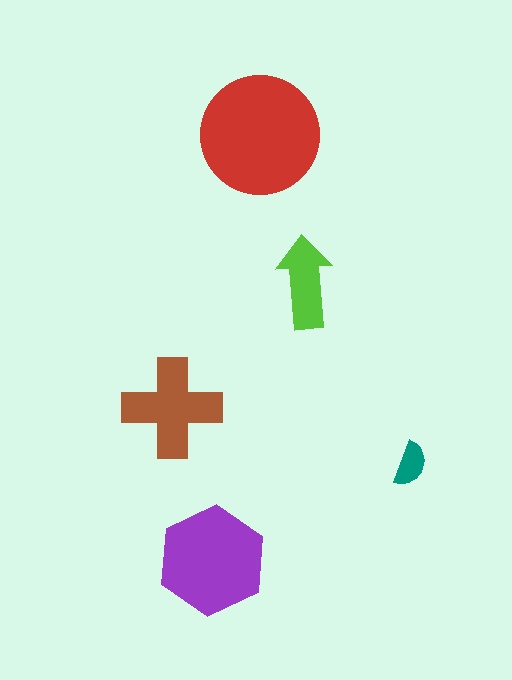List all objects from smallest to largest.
The teal semicircle, the lime arrow, the brown cross, the purple hexagon, the red circle.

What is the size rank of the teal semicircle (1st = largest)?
5th.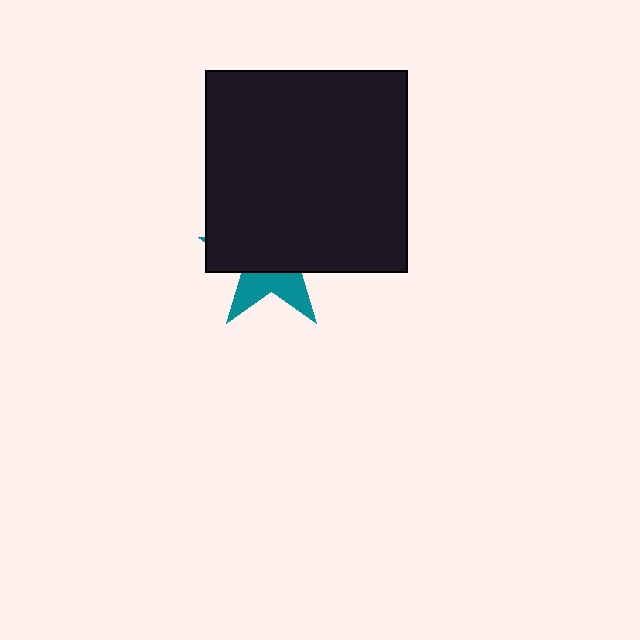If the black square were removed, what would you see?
You would see the complete teal star.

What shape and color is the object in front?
The object in front is a black square.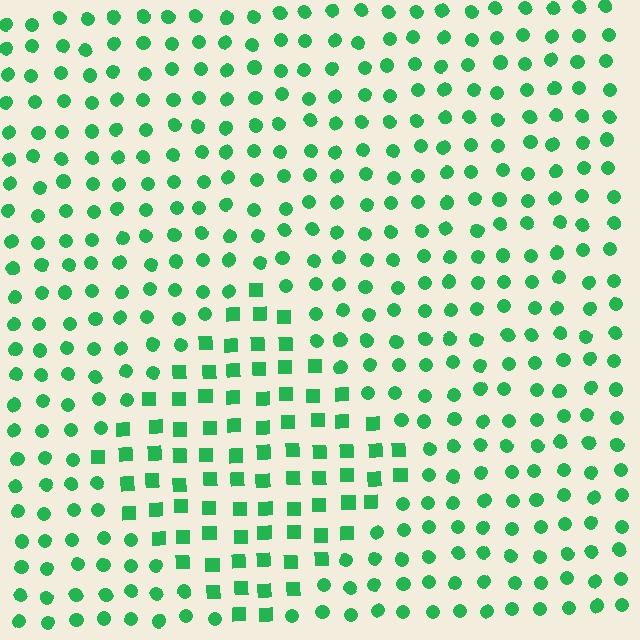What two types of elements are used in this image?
The image uses squares inside the diamond region and circles outside it.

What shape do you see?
I see a diamond.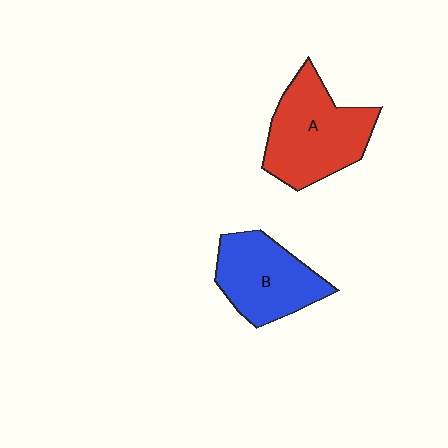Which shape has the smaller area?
Shape B (blue).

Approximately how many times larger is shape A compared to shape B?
Approximately 1.2 times.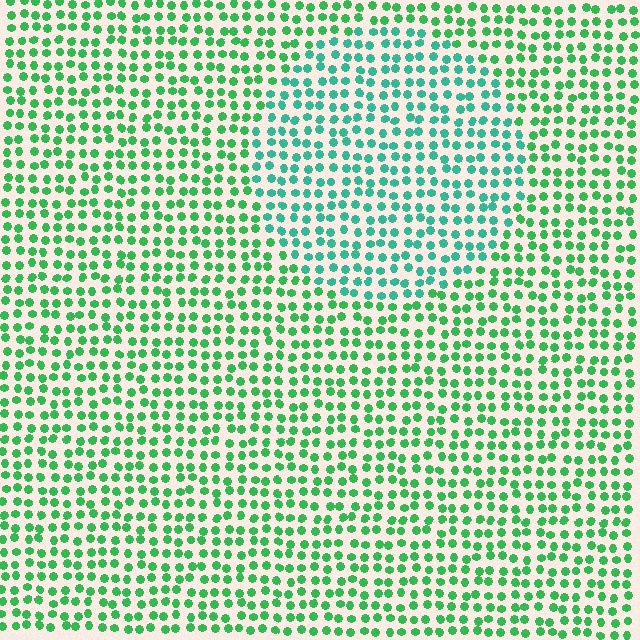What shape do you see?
I see a circle.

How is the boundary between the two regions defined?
The boundary is defined purely by a slight shift in hue (about 30 degrees). Spacing, size, and orientation are identical on both sides.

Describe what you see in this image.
The image is filled with small green elements in a uniform arrangement. A circle-shaped region is visible where the elements are tinted to a slightly different hue, forming a subtle color boundary.